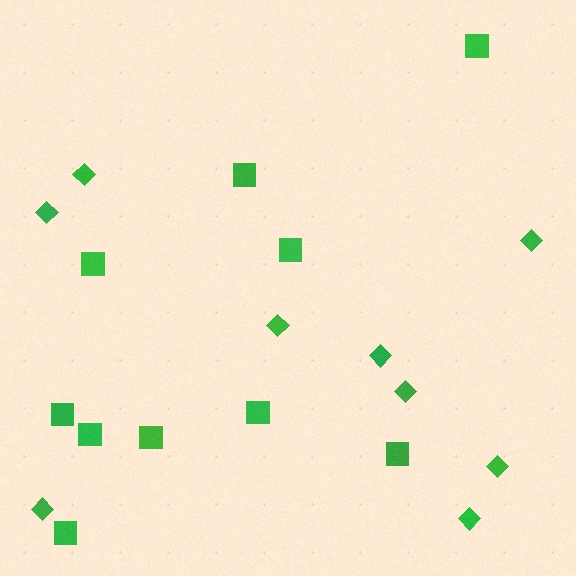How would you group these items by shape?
There are 2 groups: one group of squares (10) and one group of diamonds (9).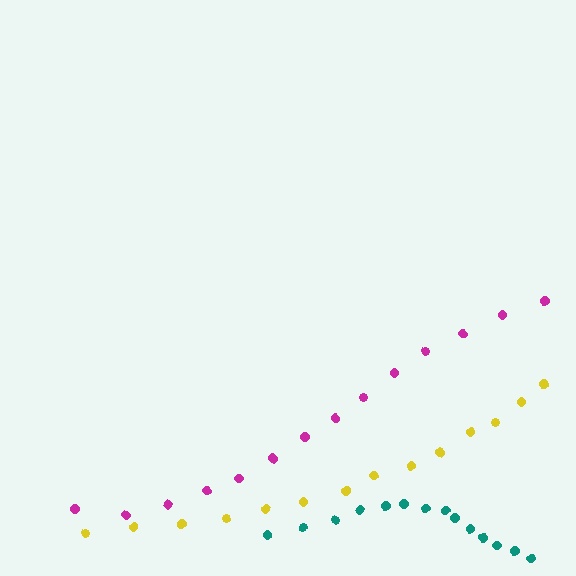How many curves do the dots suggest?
There are 3 distinct paths.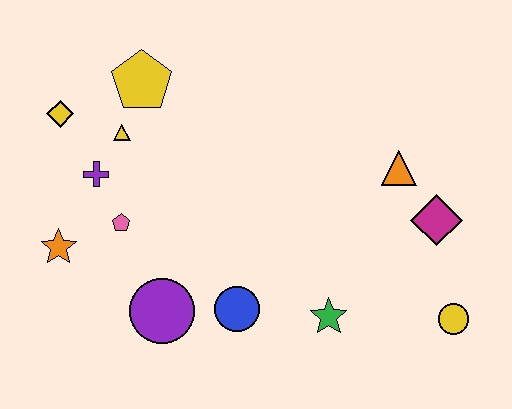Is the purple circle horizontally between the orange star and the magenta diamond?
Yes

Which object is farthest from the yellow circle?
The yellow diamond is farthest from the yellow circle.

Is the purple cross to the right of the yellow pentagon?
No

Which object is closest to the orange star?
The pink pentagon is closest to the orange star.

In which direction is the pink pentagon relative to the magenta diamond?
The pink pentagon is to the left of the magenta diamond.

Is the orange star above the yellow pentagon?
No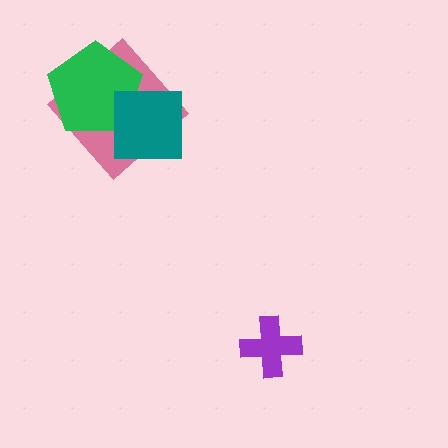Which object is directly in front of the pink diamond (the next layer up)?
The green pentagon is directly in front of the pink diamond.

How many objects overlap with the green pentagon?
2 objects overlap with the green pentagon.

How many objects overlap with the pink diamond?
2 objects overlap with the pink diamond.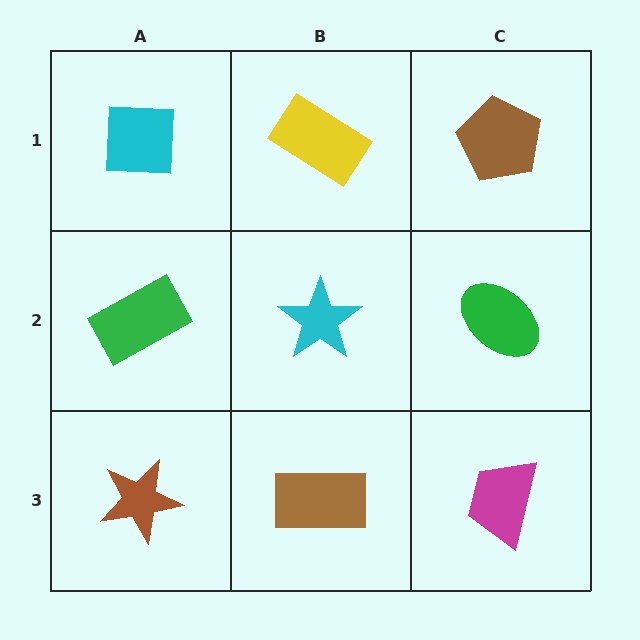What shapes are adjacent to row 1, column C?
A green ellipse (row 2, column C), a yellow rectangle (row 1, column B).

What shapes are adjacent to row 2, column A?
A cyan square (row 1, column A), a brown star (row 3, column A), a cyan star (row 2, column B).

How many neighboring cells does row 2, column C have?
3.